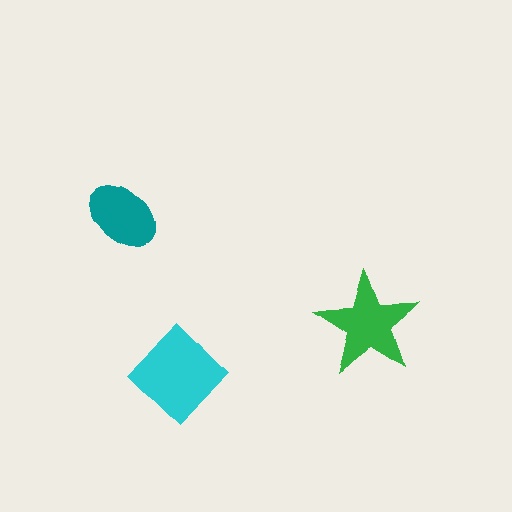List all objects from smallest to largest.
The teal ellipse, the green star, the cyan diamond.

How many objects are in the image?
There are 3 objects in the image.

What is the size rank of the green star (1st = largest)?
2nd.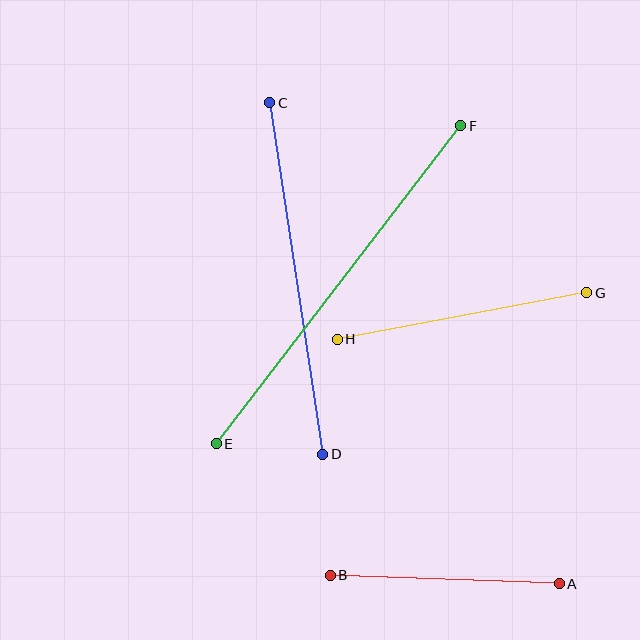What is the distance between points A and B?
The distance is approximately 229 pixels.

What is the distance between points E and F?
The distance is approximately 401 pixels.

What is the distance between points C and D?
The distance is approximately 356 pixels.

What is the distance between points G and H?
The distance is approximately 253 pixels.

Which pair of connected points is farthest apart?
Points E and F are farthest apart.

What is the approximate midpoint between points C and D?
The midpoint is at approximately (296, 279) pixels.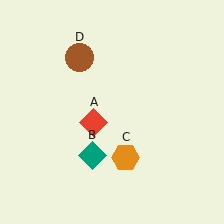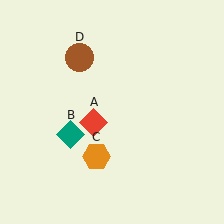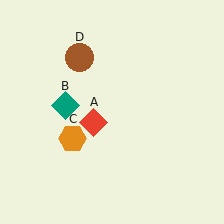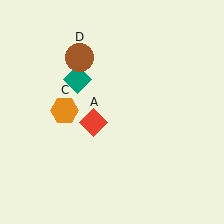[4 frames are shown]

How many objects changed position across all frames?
2 objects changed position: teal diamond (object B), orange hexagon (object C).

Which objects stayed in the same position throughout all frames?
Red diamond (object A) and brown circle (object D) remained stationary.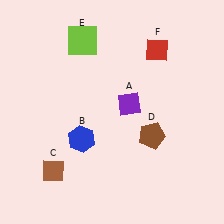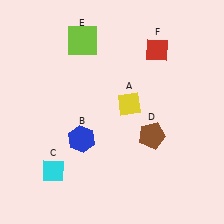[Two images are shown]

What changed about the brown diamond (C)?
In Image 1, C is brown. In Image 2, it changed to cyan.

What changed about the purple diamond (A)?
In Image 1, A is purple. In Image 2, it changed to yellow.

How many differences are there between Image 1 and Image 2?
There are 2 differences between the two images.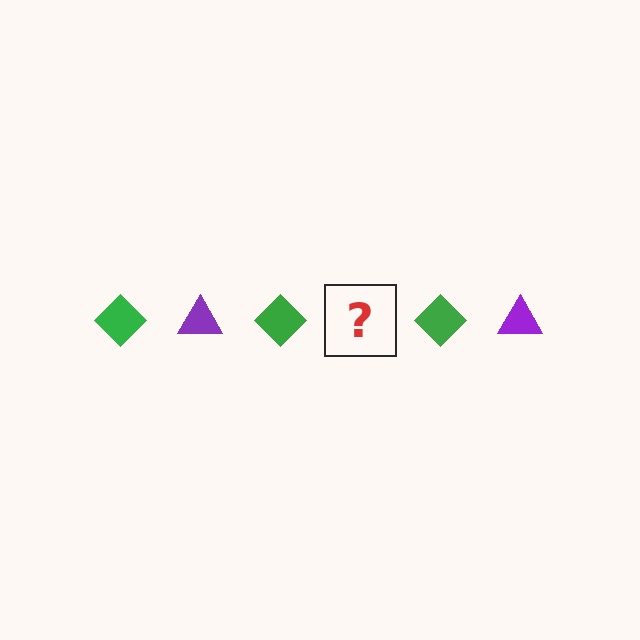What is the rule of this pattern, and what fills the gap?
The rule is that the pattern alternates between green diamond and purple triangle. The gap should be filled with a purple triangle.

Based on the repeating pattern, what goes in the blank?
The blank should be a purple triangle.